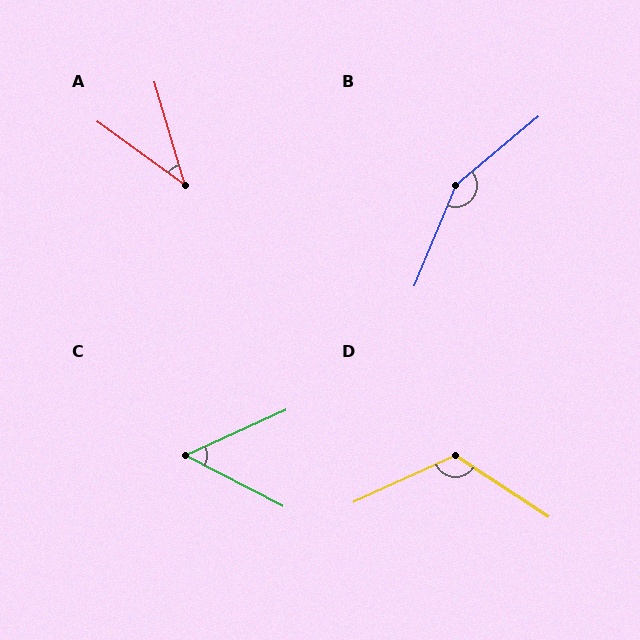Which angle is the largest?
B, at approximately 152 degrees.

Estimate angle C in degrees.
Approximately 52 degrees.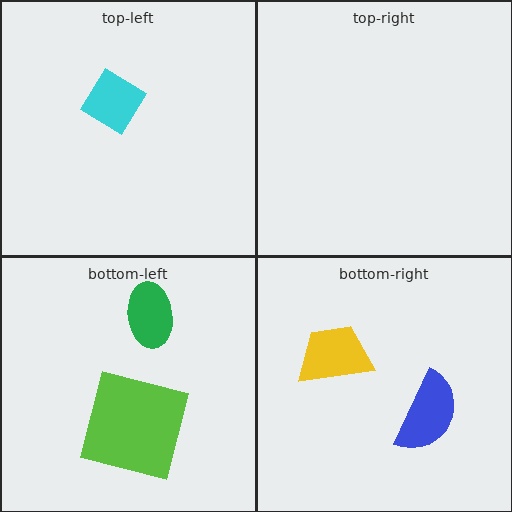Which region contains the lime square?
The bottom-left region.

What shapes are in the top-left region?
The cyan diamond.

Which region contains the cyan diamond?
The top-left region.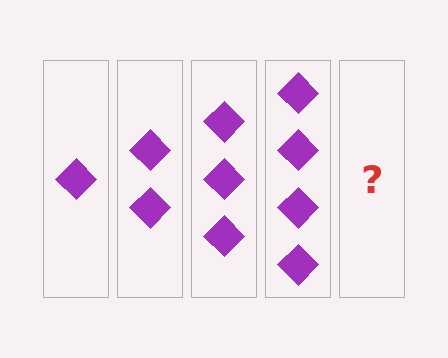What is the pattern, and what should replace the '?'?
The pattern is that each step adds one more diamond. The '?' should be 5 diamonds.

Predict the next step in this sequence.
The next step is 5 diamonds.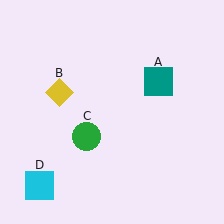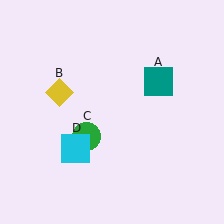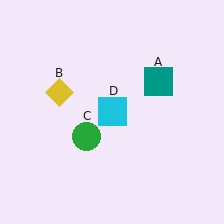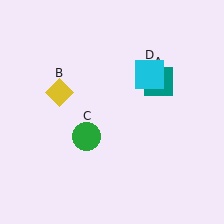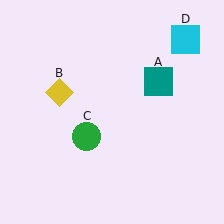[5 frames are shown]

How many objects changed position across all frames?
1 object changed position: cyan square (object D).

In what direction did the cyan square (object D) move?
The cyan square (object D) moved up and to the right.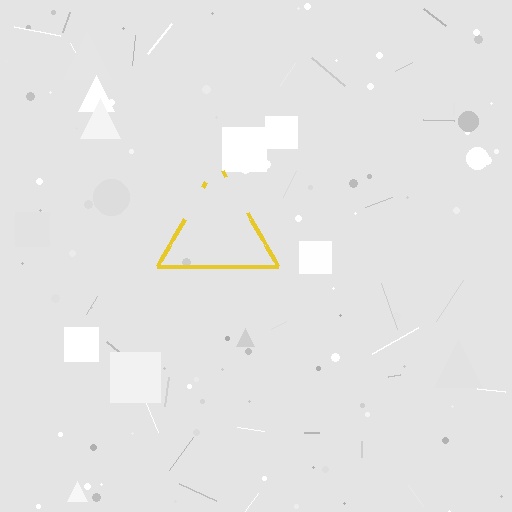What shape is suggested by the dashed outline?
The dashed outline suggests a triangle.